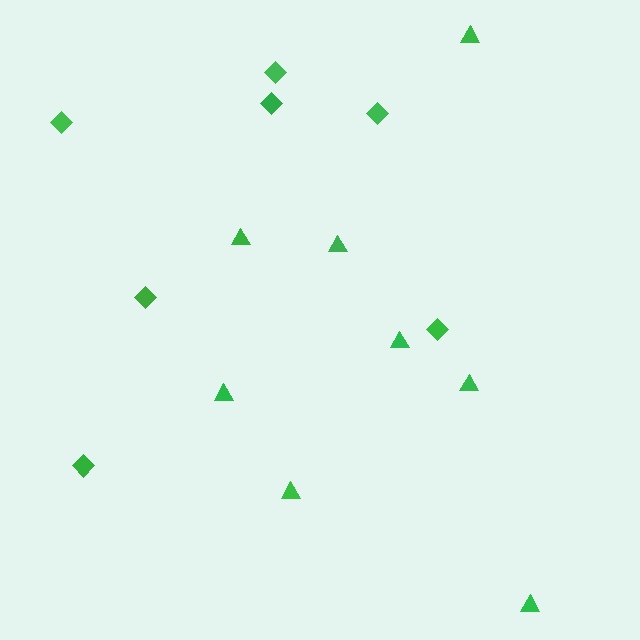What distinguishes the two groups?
There are 2 groups: one group of diamonds (7) and one group of triangles (8).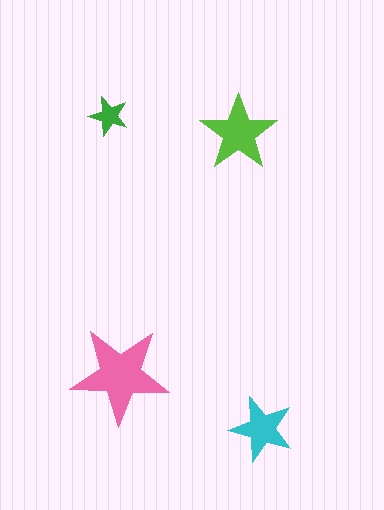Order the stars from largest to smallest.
the pink one, the lime one, the cyan one, the green one.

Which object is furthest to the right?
The cyan star is rightmost.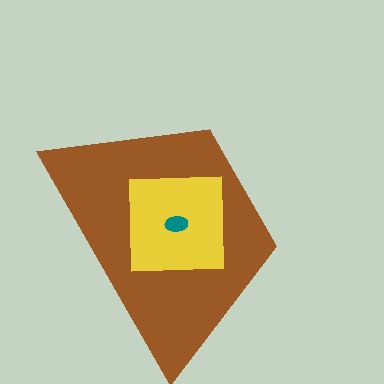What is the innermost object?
The teal ellipse.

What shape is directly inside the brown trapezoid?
The yellow square.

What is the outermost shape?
The brown trapezoid.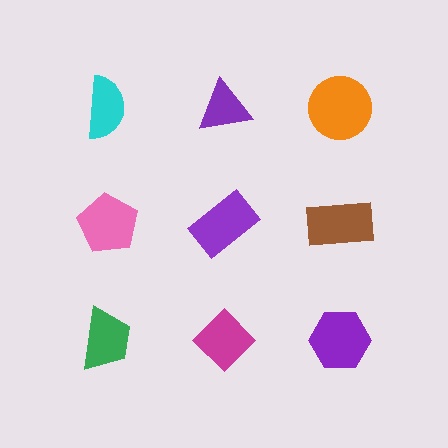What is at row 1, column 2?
A purple triangle.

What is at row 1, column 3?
An orange circle.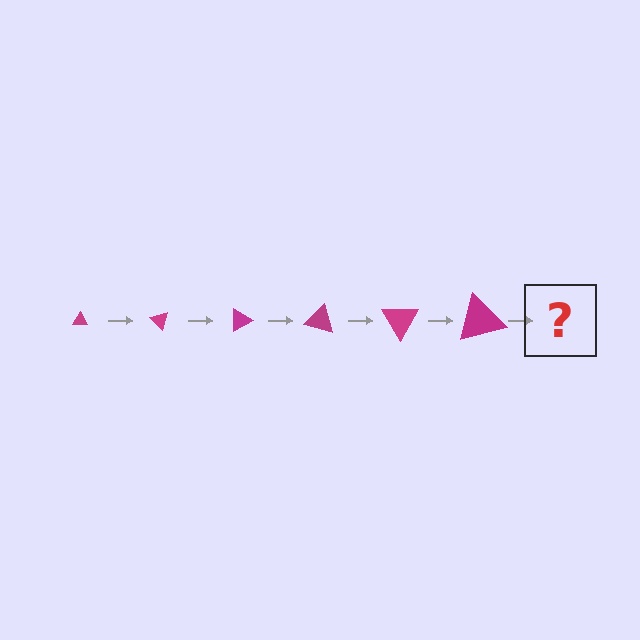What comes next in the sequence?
The next element should be a triangle, larger than the previous one and rotated 270 degrees from the start.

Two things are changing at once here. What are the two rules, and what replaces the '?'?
The two rules are that the triangle grows larger each step and it rotates 45 degrees each step. The '?' should be a triangle, larger than the previous one and rotated 270 degrees from the start.